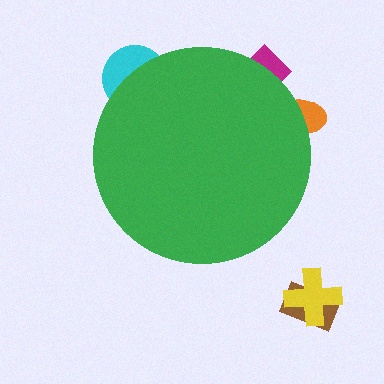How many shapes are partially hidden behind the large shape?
3 shapes are partially hidden.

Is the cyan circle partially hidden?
Yes, the cyan circle is partially hidden behind the green circle.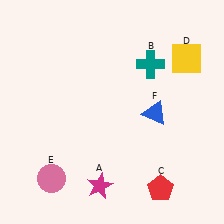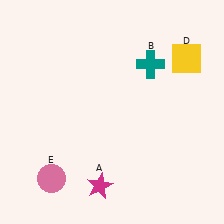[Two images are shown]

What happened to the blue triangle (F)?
The blue triangle (F) was removed in Image 2. It was in the bottom-right area of Image 1.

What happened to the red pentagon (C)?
The red pentagon (C) was removed in Image 2. It was in the bottom-right area of Image 1.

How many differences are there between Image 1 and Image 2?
There are 2 differences between the two images.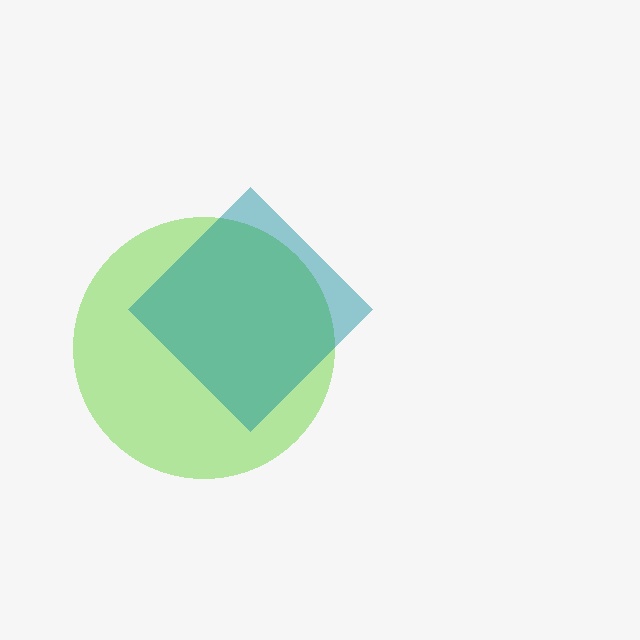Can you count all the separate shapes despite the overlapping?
Yes, there are 2 separate shapes.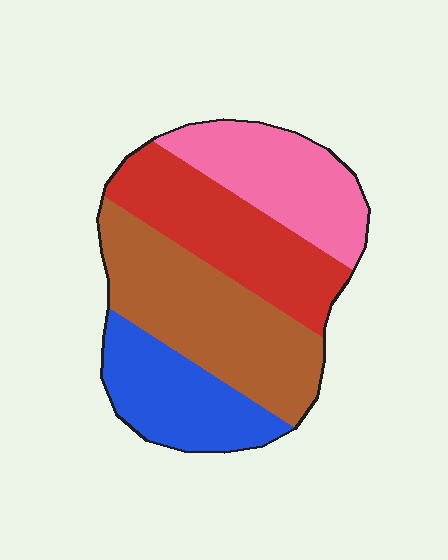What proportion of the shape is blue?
Blue takes up about one fifth (1/5) of the shape.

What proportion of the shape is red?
Red takes up about one quarter (1/4) of the shape.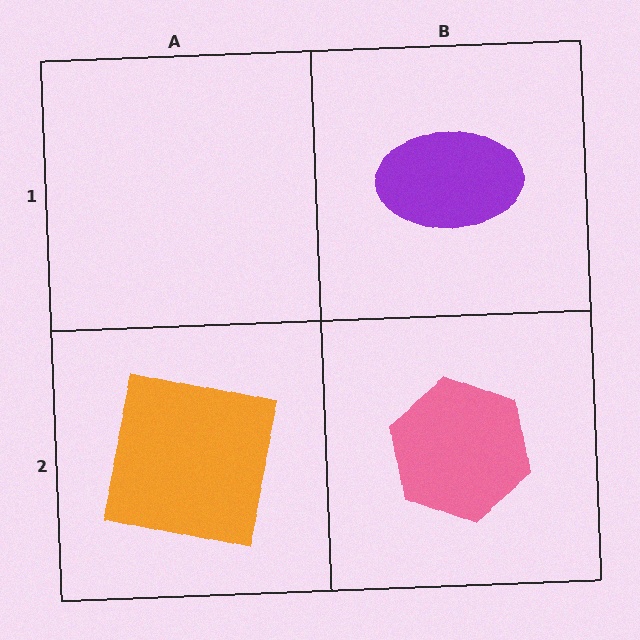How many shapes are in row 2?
2 shapes.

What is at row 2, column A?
An orange square.